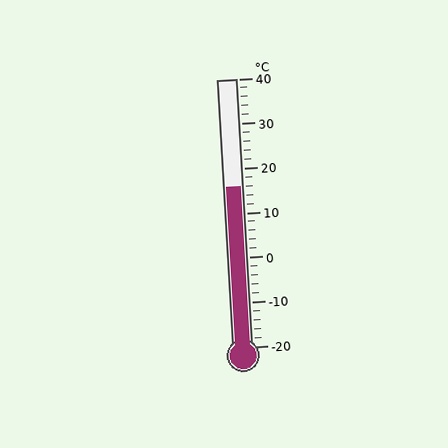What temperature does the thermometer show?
The thermometer shows approximately 16°C.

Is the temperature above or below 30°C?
The temperature is below 30°C.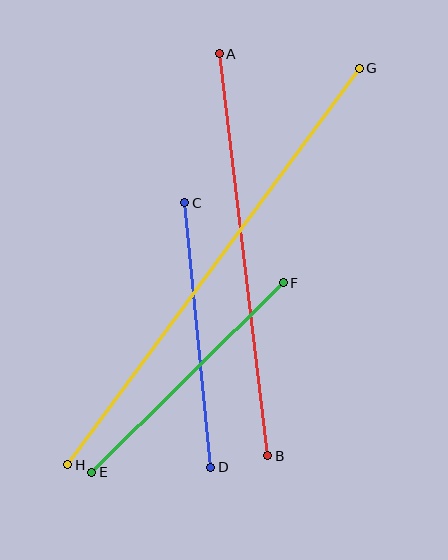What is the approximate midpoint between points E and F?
The midpoint is at approximately (188, 378) pixels.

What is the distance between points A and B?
The distance is approximately 405 pixels.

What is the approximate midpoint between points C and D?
The midpoint is at approximately (198, 335) pixels.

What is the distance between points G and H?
The distance is approximately 492 pixels.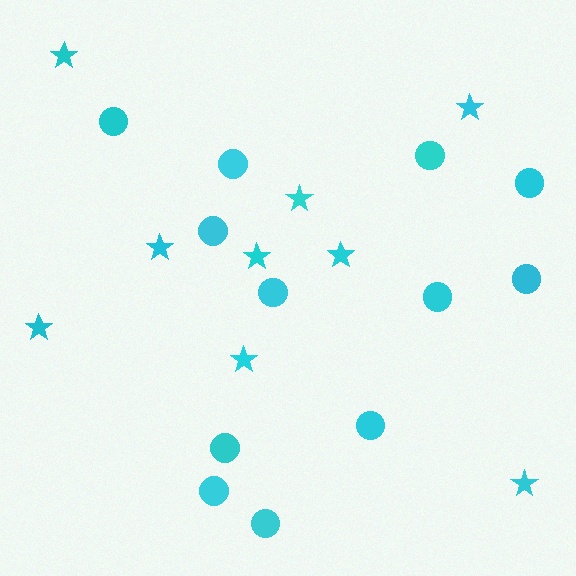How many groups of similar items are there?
There are 2 groups: one group of circles (12) and one group of stars (9).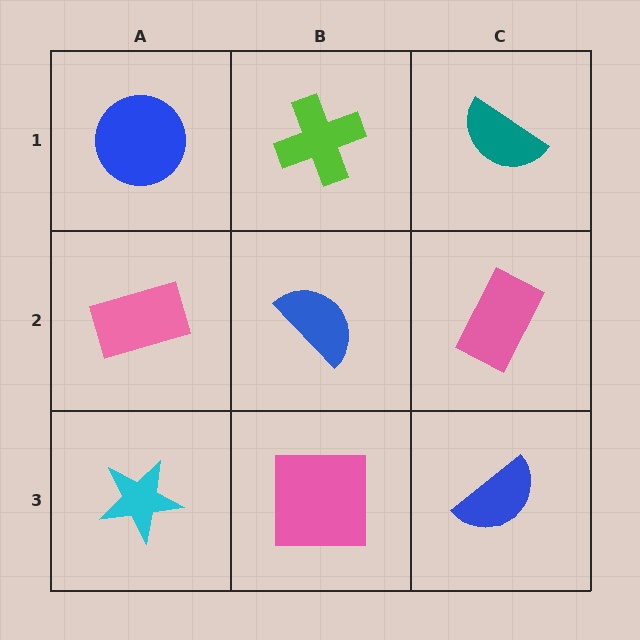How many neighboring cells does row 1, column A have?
2.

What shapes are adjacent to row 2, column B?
A lime cross (row 1, column B), a pink square (row 3, column B), a pink rectangle (row 2, column A), a pink rectangle (row 2, column C).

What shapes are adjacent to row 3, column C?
A pink rectangle (row 2, column C), a pink square (row 3, column B).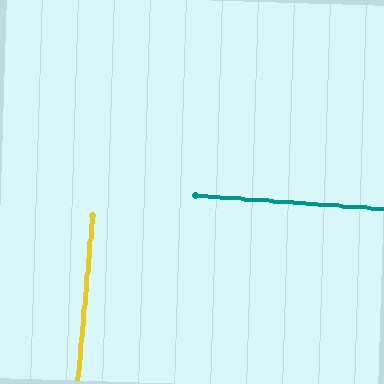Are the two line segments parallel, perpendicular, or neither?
Perpendicular — they meet at approximately 89°.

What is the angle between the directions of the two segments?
Approximately 89 degrees.